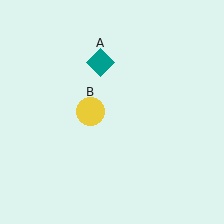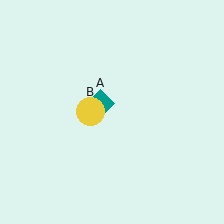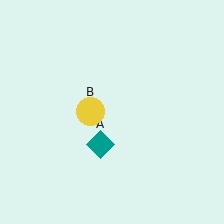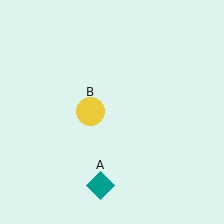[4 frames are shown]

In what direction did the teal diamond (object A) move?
The teal diamond (object A) moved down.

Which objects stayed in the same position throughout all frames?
Yellow circle (object B) remained stationary.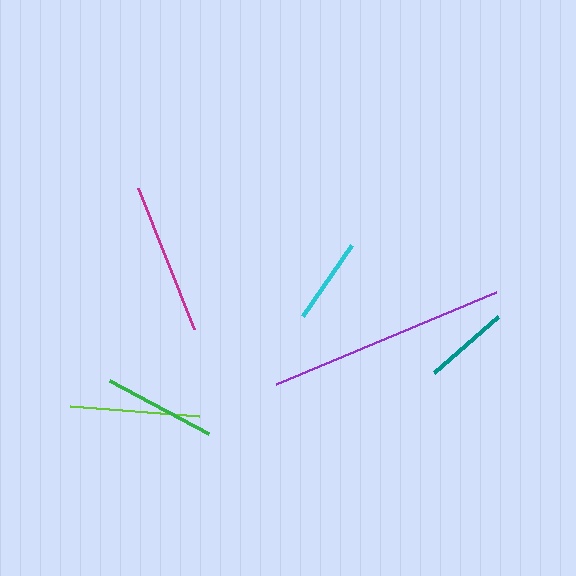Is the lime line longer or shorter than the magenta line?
The magenta line is longer than the lime line.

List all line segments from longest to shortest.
From longest to shortest: purple, magenta, lime, green, cyan, teal.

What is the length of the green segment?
The green segment is approximately 112 pixels long.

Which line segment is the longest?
The purple line is the longest at approximately 238 pixels.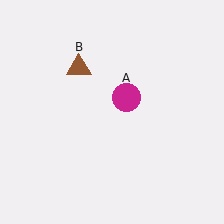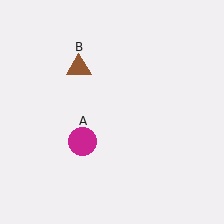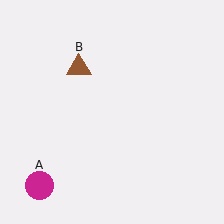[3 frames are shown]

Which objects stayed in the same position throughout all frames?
Brown triangle (object B) remained stationary.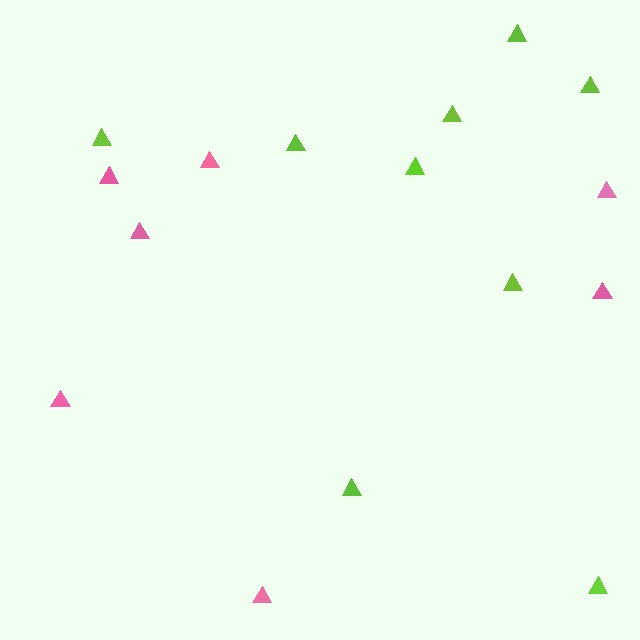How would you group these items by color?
There are 2 groups: one group of lime triangles (9) and one group of pink triangles (7).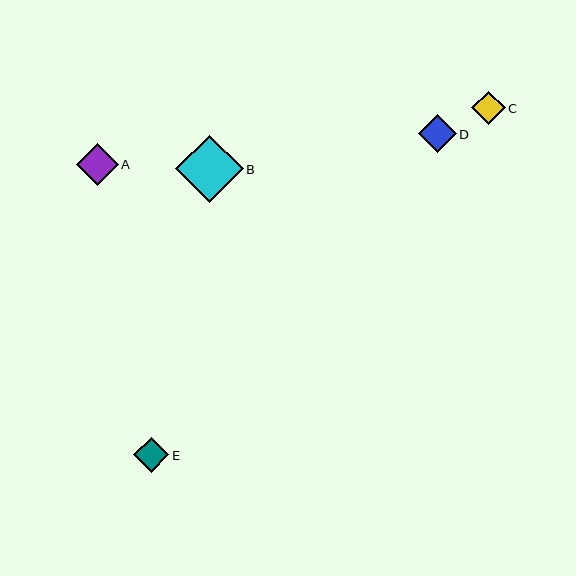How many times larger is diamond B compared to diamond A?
Diamond B is approximately 1.6 times the size of diamond A.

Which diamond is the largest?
Diamond B is the largest with a size of approximately 67 pixels.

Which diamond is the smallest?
Diamond C is the smallest with a size of approximately 34 pixels.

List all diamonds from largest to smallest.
From largest to smallest: B, A, D, E, C.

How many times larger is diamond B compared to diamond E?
Diamond B is approximately 1.9 times the size of diamond E.